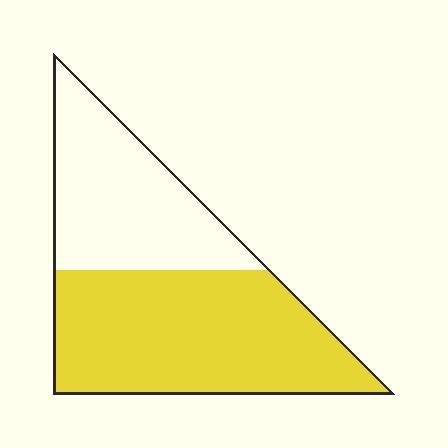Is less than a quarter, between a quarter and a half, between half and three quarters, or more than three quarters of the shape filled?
Between half and three quarters.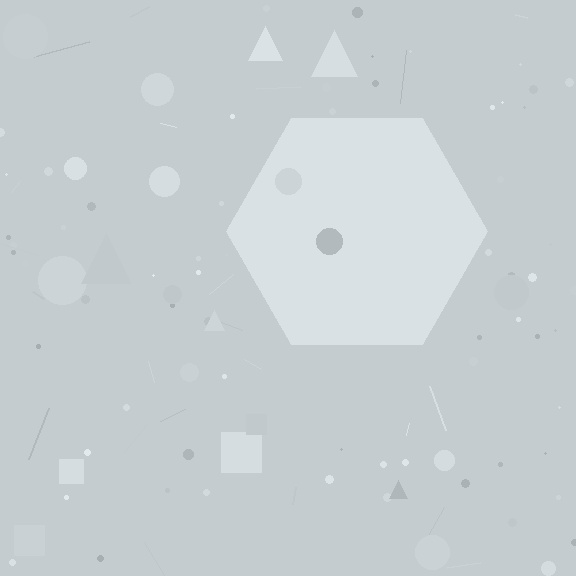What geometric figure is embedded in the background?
A hexagon is embedded in the background.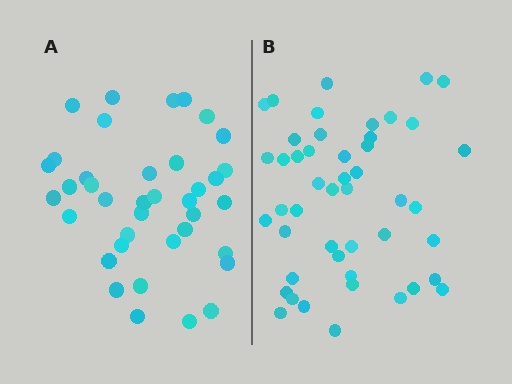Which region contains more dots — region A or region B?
Region B (the right region) has more dots.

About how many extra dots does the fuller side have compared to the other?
Region B has roughly 8 or so more dots than region A.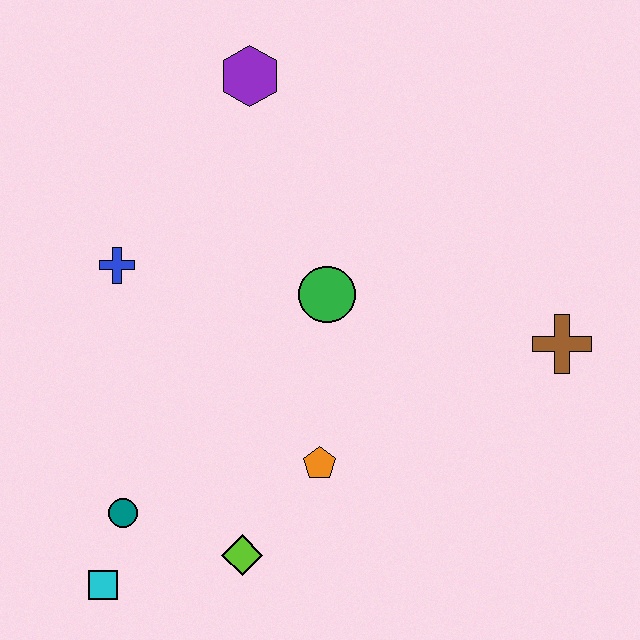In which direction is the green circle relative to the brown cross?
The green circle is to the left of the brown cross.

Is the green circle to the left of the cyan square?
No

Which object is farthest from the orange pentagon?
The purple hexagon is farthest from the orange pentagon.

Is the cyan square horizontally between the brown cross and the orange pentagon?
No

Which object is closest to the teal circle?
The cyan square is closest to the teal circle.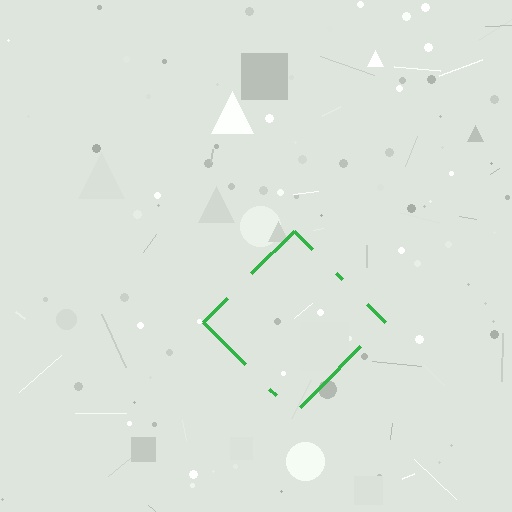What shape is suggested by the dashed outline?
The dashed outline suggests a diamond.